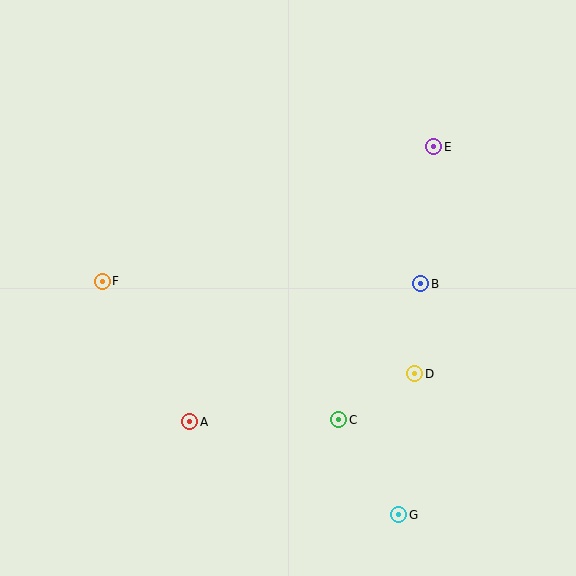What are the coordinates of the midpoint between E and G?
The midpoint between E and G is at (416, 331).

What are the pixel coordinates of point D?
Point D is at (415, 374).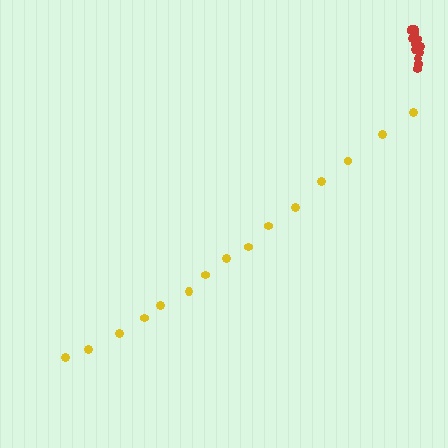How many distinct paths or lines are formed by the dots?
There are 2 distinct paths.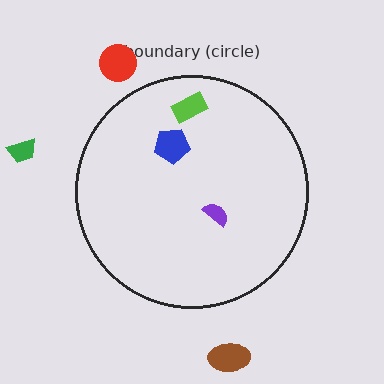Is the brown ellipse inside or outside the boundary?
Outside.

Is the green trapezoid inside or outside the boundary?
Outside.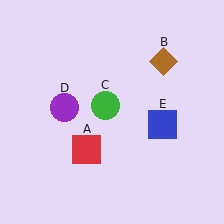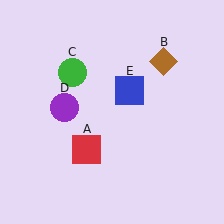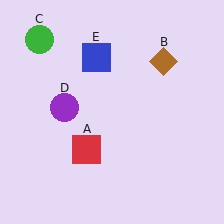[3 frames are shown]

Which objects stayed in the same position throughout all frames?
Red square (object A) and brown diamond (object B) and purple circle (object D) remained stationary.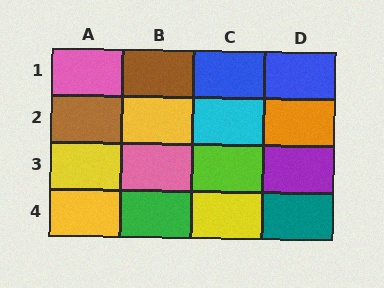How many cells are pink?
2 cells are pink.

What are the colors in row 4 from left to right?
Yellow, green, yellow, teal.